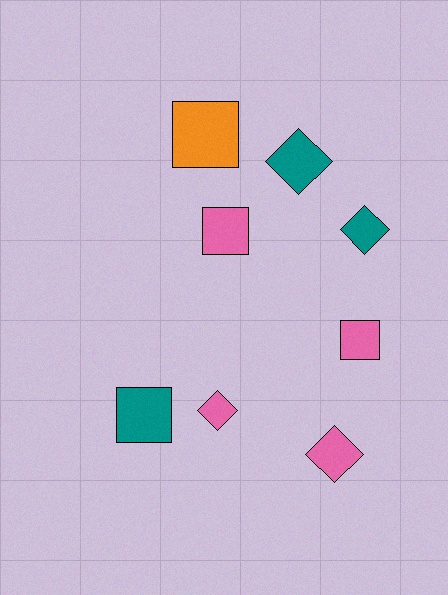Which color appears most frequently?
Pink, with 4 objects.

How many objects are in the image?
There are 8 objects.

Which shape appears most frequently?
Square, with 4 objects.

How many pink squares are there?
There are 2 pink squares.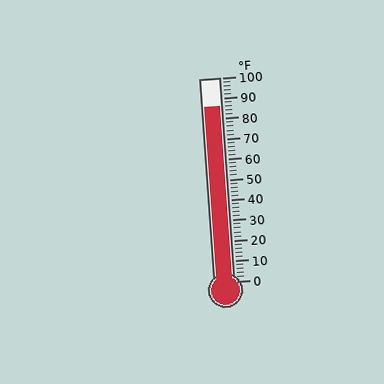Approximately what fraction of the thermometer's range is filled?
The thermometer is filled to approximately 85% of its range.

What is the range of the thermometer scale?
The thermometer scale ranges from 0°F to 100°F.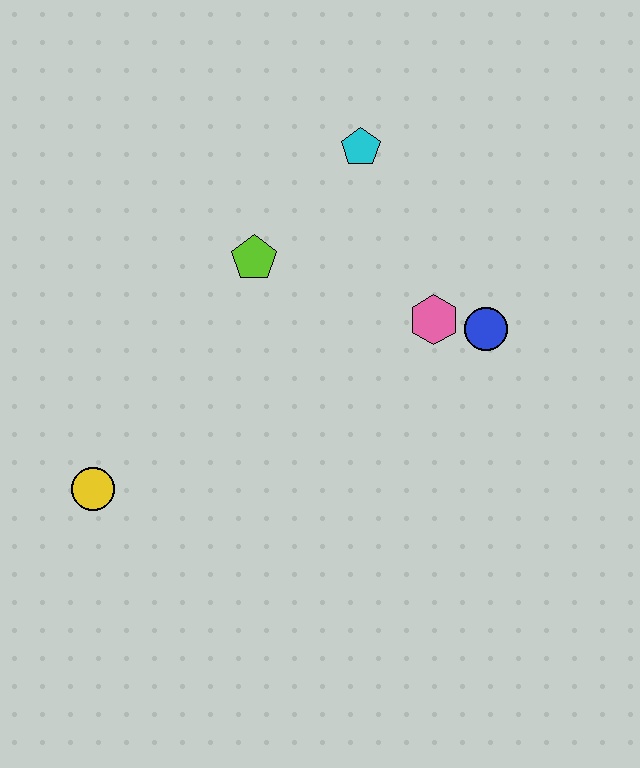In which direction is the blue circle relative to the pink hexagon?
The blue circle is to the right of the pink hexagon.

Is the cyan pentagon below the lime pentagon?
No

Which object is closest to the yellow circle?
The lime pentagon is closest to the yellow circle.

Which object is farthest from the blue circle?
The yellow circle is farthest from the blue circle.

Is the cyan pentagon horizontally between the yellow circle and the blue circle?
Yes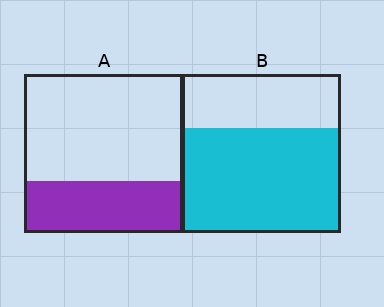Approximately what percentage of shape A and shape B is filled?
A is approximately 35% and B is approximately 65%.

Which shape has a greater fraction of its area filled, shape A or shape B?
Shape B.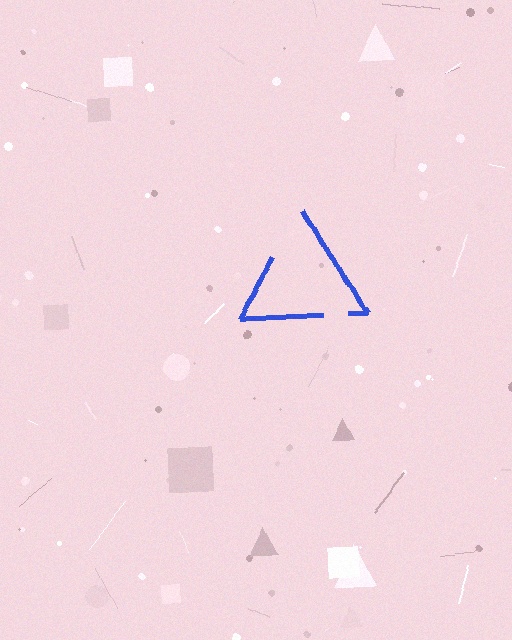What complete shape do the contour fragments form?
The contour fragments form a triangle.